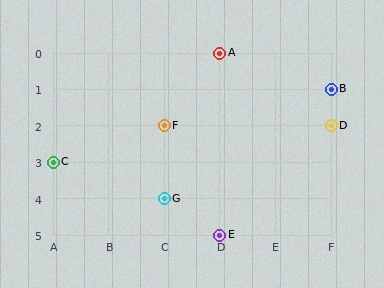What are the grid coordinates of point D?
Point D is at grid coordinates (F, 2).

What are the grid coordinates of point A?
Point A is at grid coordinates (D, 0).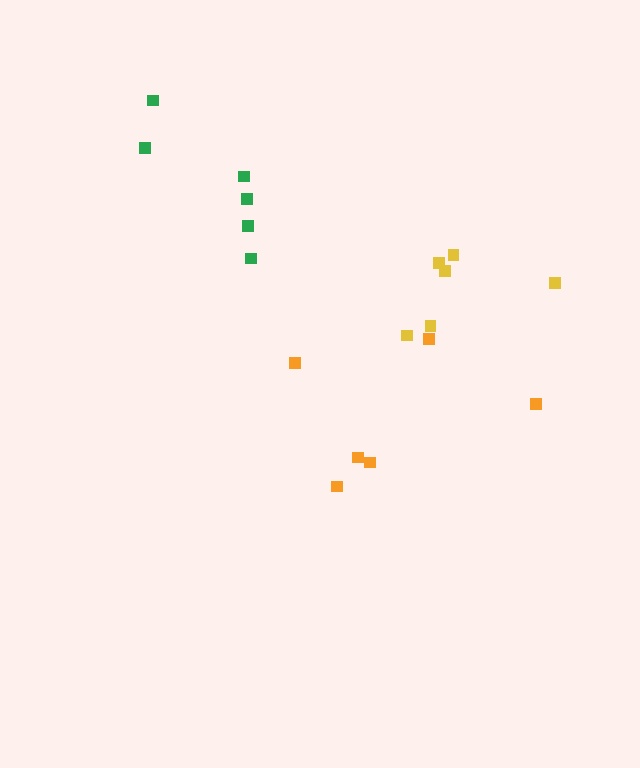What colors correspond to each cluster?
The clusters are colored: yellow, green, orange.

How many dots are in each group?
Group 1: 6 dots, Group 2: 6 dots, Group 3: 6 dots (18 total).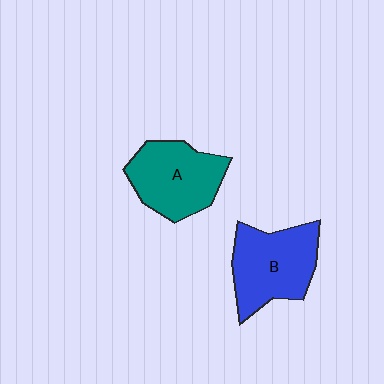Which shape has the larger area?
Shape B (blue).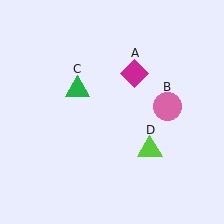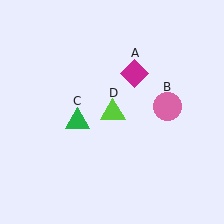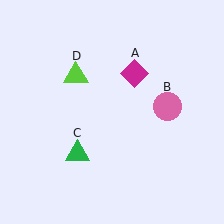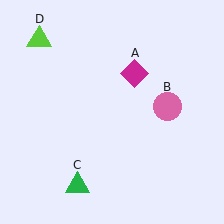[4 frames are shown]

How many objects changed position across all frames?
2 objects changed position: green triangle (object C), lime triangle (object D).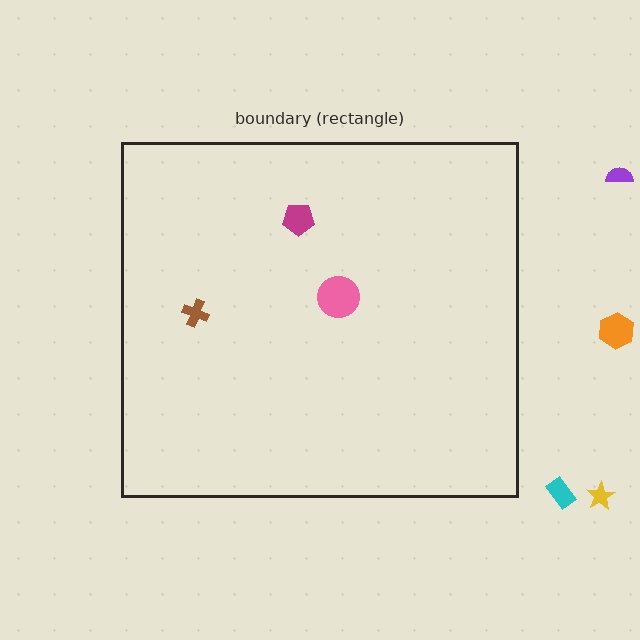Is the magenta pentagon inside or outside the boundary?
Inside.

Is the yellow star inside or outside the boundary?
Outside.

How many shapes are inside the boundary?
3 inside, 4 outside.